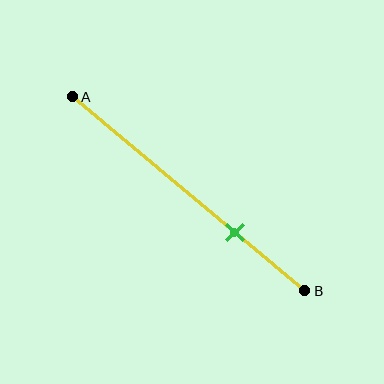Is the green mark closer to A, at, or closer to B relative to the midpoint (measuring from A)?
The green mark is closer to point B than the midpoint of segment AB.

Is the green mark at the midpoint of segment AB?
No, the mark is at about 70% from A, not at the 50% midpoint.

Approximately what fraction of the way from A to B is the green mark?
The green mark is approximately 70% of the way from A to B.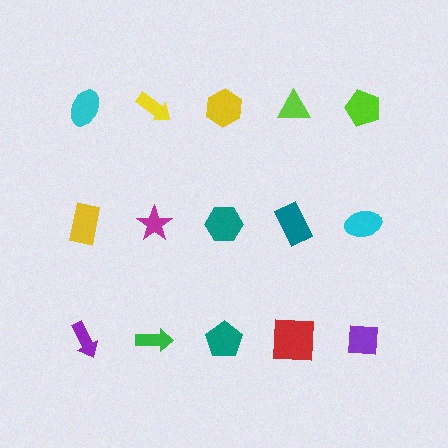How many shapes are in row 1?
5 shapes.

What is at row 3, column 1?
A purple arrow.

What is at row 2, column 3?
A teal hexagon.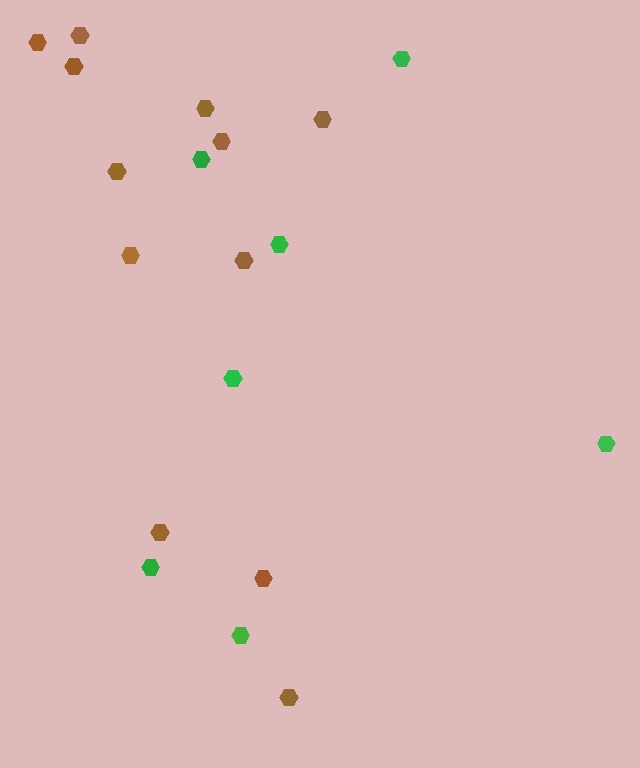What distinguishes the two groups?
There are 2 groups: one group of green hexagons (7) and one group of brown hexagons (12).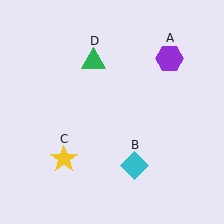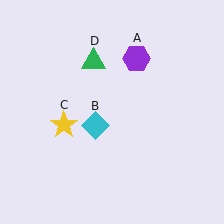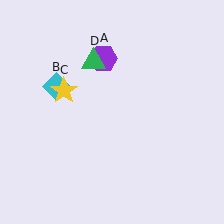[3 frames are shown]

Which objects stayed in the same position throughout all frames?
Green triangle (object D) remained stationary.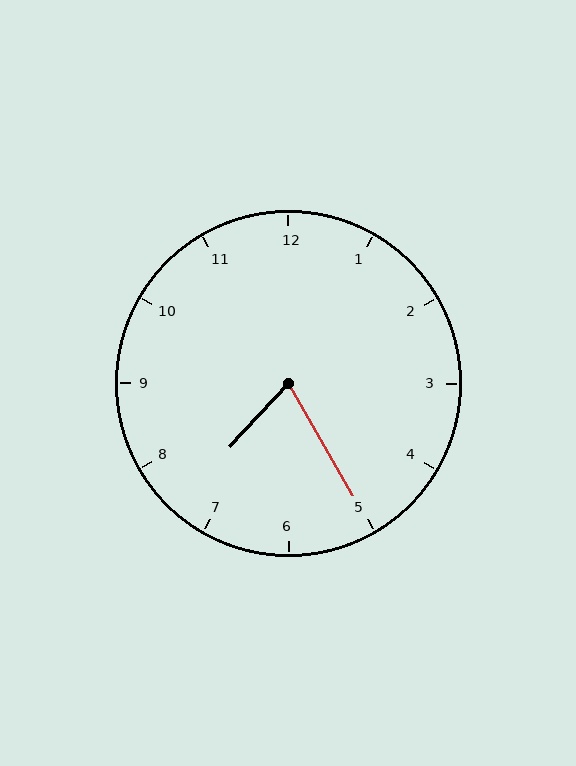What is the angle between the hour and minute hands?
Approximately 72 degrees.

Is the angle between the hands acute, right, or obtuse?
It is acute.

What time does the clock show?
7:25.